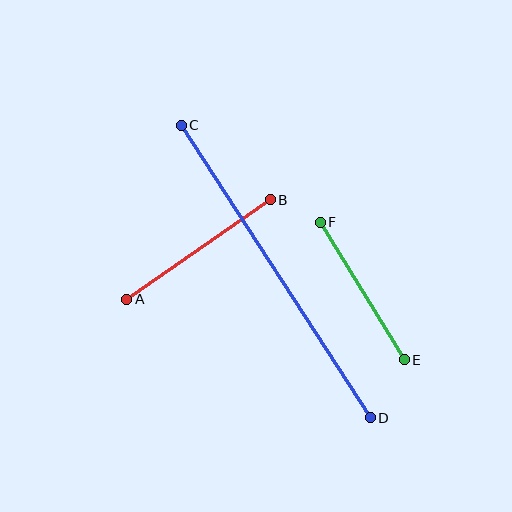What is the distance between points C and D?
The distance is approximately 348 pixels.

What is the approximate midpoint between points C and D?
The midpoint is at approximately (276, 272) pixels.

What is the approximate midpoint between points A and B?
The midpoint is at approximately (199, 250) pixels.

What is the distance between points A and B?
The distance is approximately 175 pixels.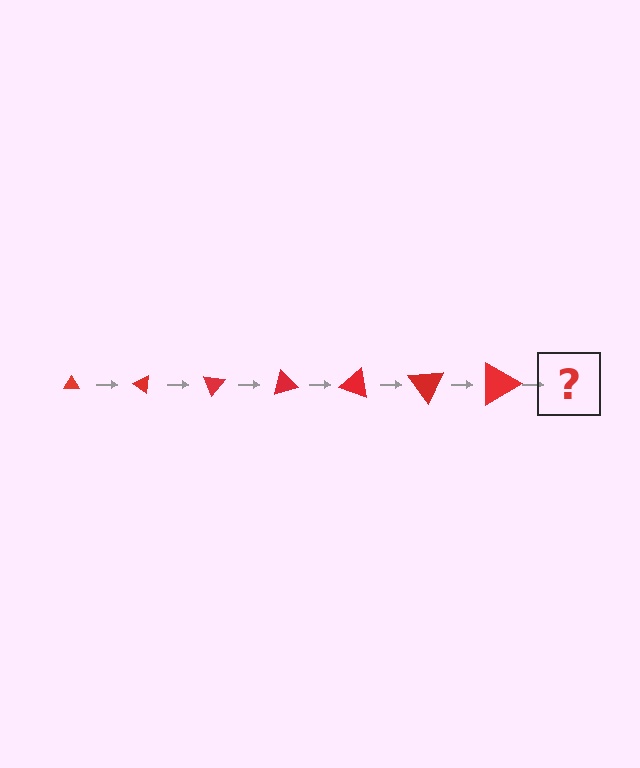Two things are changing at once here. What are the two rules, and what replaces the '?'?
The two rules are that the triangle grows larger each step and it rotates 35 degrees each step. The '?' should be a triangle, larger than the previous one and rotated 245 degrees from the start.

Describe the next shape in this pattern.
It should be a triangle, larger than the previous one and rotated 245 degrees from the start.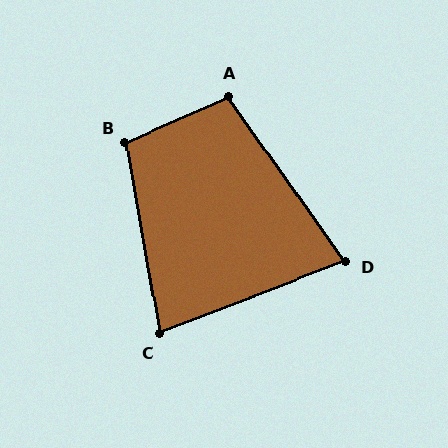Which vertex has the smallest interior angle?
D, at approximately 76 degrees.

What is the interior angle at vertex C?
Approximately 79 degrees (acute).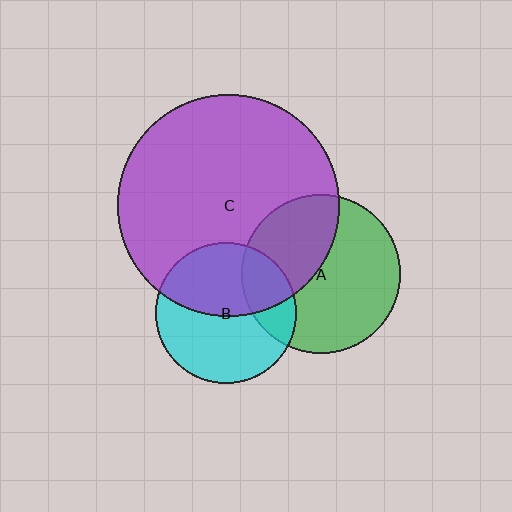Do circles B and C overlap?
Yes.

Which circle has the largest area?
Circle C (purple).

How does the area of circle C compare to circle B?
Approximately 2.5 times.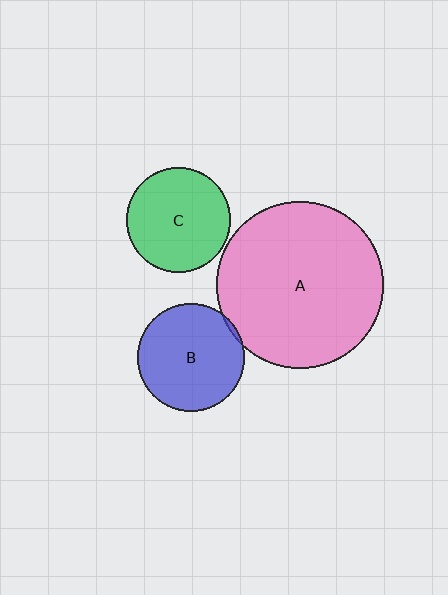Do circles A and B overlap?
Yes.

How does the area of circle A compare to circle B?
Approximately 2.4 times.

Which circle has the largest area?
Circle A (pink).